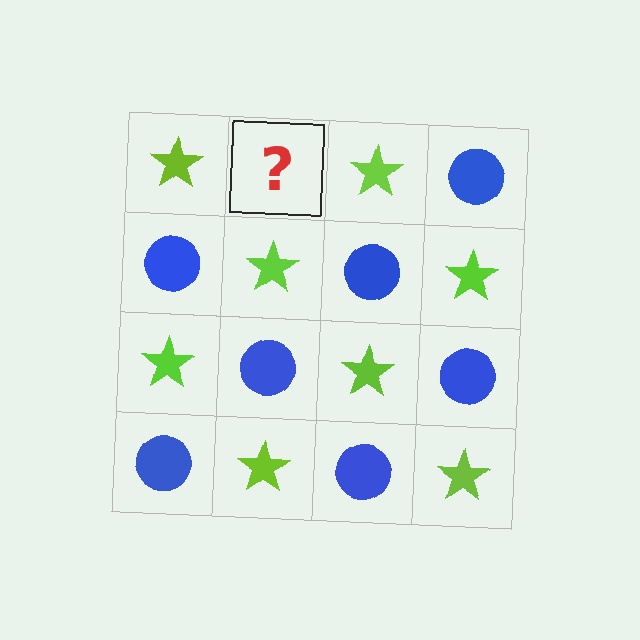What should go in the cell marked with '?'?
The missing cell should contain a blue circle.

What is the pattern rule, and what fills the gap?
The rule is that it alternates lime star and blue circle in a checkerboard pattern. The gap should be filled with a blue circle.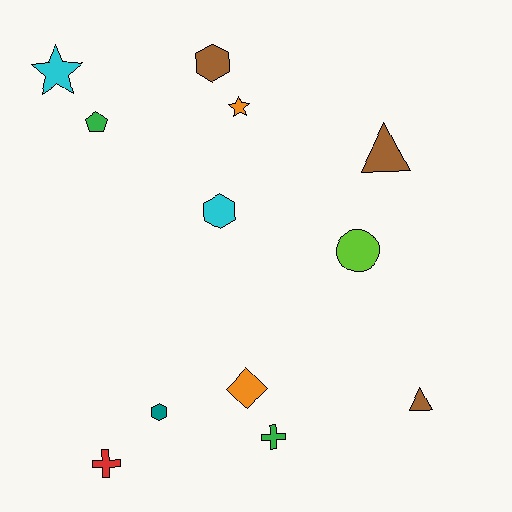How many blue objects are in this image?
There are no blue objects.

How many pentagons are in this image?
There is 1 pentagon.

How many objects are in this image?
There are 12 objects.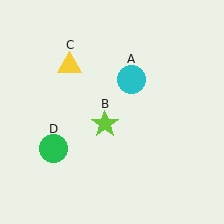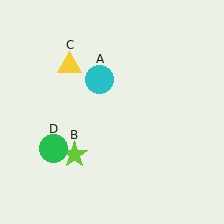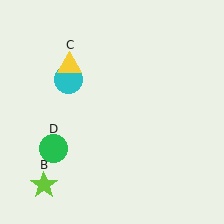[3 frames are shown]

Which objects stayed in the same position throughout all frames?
Yellow triangle (object C) and green circle (object D) remained stationary.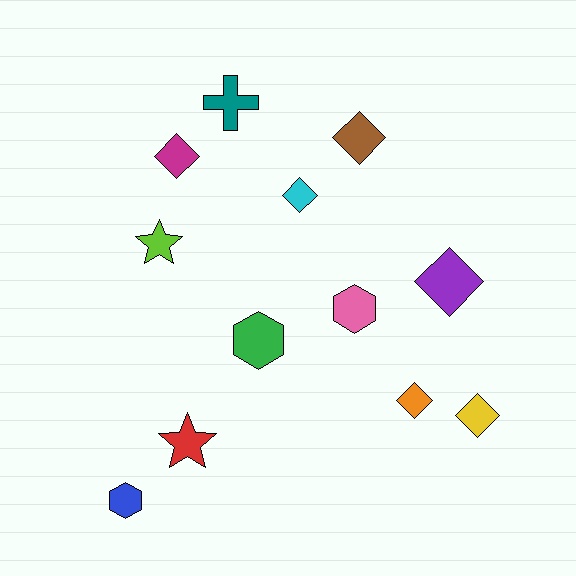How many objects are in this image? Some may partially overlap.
There are 12 objects.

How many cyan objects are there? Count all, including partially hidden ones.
There is 1 cyan object.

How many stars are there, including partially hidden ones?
There are 2 stars.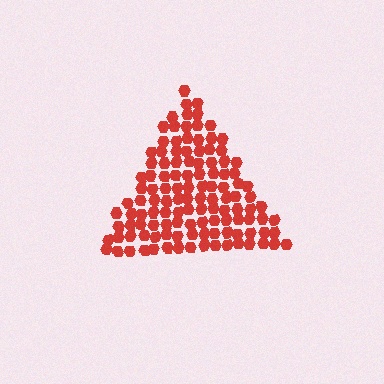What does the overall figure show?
The overall figure shows a triangle.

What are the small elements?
The small elements are hexagons.